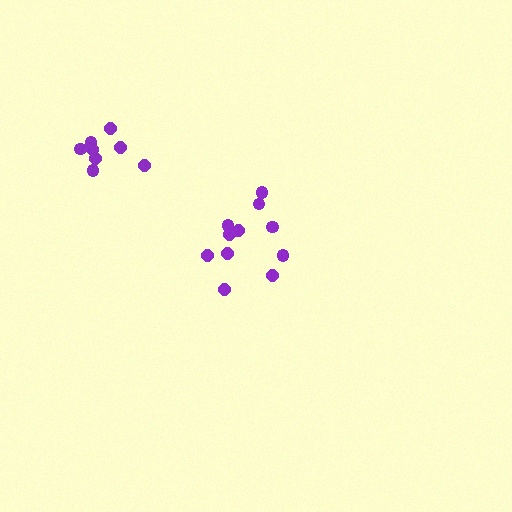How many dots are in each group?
Group 1: 11 dots, Group 2: 8 dots (19 total).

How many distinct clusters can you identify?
There are 2 distinct clusters.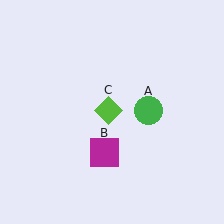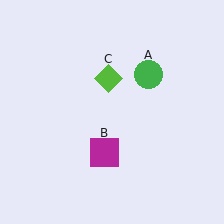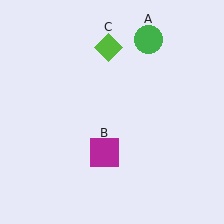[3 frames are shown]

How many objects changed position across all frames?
2 objects changed position: green circle (object A), lime diamond (object C).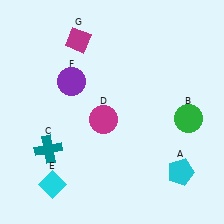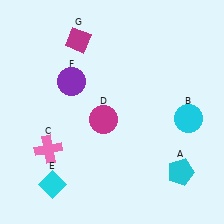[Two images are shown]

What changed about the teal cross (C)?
In Image 1, C is teal. In Image 2, it changed to pink.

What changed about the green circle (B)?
In Image 1, B is green. In Image 2, it changed to cyan.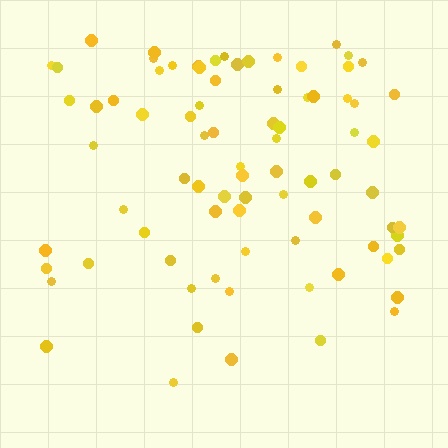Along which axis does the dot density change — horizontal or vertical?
Vertical.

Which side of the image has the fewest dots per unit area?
The bottom.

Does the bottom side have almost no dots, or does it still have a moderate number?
Still a moderate number, just noticeably fewer than the top.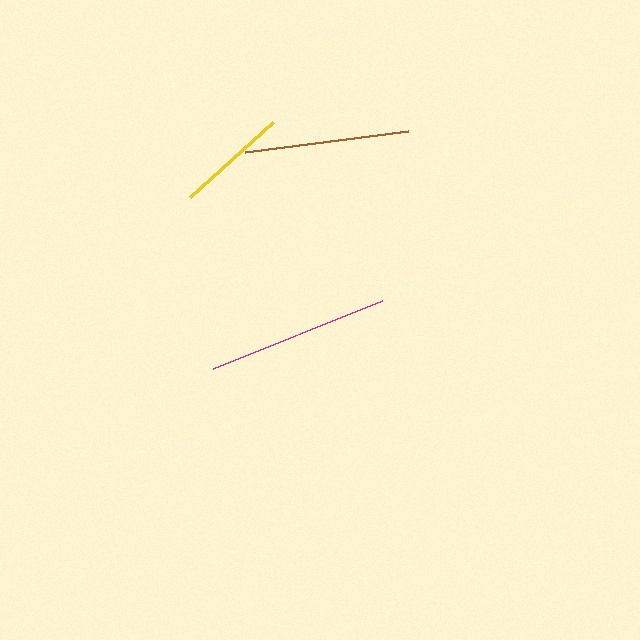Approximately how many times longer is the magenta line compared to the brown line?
The magenta line is approximately 1.1 times the length of the brown line.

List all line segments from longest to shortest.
From longest to shortest: magenta, brown, yellow.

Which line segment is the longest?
The magenta line is the longest at approximately 182 pixels.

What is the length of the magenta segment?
The magenta segment is approximately 182 pixels long.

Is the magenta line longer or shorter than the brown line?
The magenta line is longer than the brown line.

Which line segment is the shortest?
The yellow line is the shortest at approximately 112 pixels.